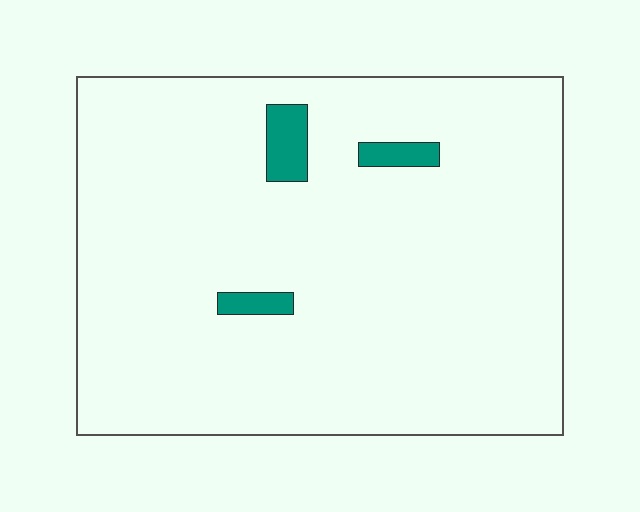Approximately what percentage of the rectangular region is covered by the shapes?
Approximately 5%.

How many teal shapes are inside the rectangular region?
3.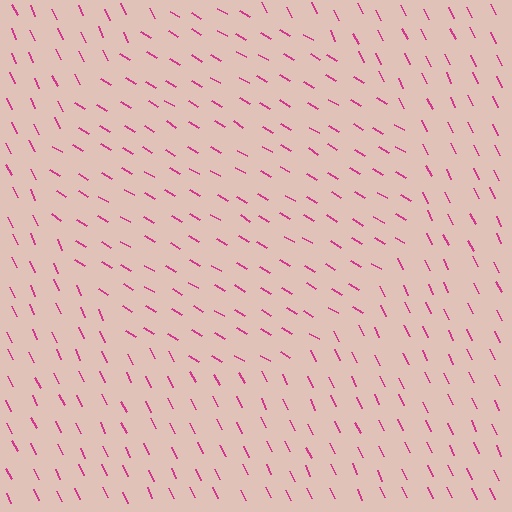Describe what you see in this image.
The image is filled with small magenta line segments. A circle region in the image has lines oriented differently from the surrounding lines, creating a visible texture boundary.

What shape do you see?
I see a circle.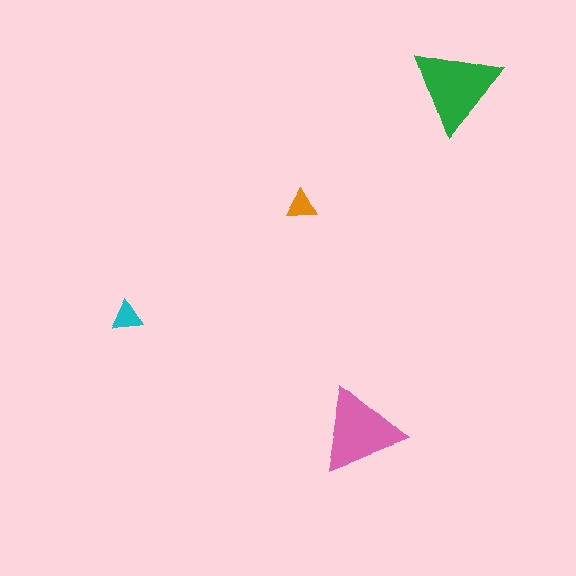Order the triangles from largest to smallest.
the green one, the pink one, the cyan one, the orange one.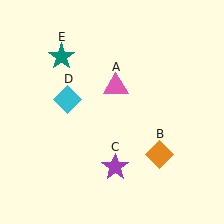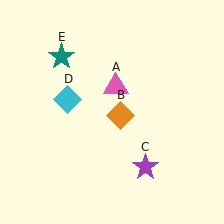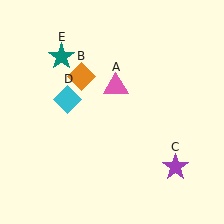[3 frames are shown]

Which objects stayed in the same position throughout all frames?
Pink triangle (object A) and cyan diamond (object D) and teal star (object E) remained stationary.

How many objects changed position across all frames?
2 objects changed position: orange diamond (object B), purple star (object C).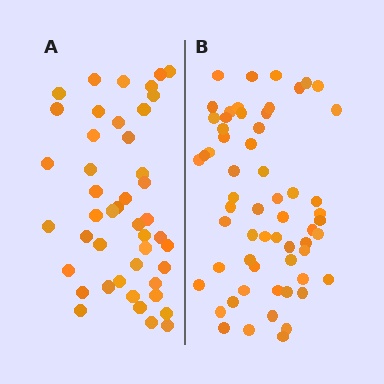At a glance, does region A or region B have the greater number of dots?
Region B (the right region) has more dots.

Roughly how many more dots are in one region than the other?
Region B has approximately 15 more dots than region A.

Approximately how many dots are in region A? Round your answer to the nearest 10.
About 40 dots. (The exact count is 45, which rounds to 40.)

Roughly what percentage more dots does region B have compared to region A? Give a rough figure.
About 35% more.